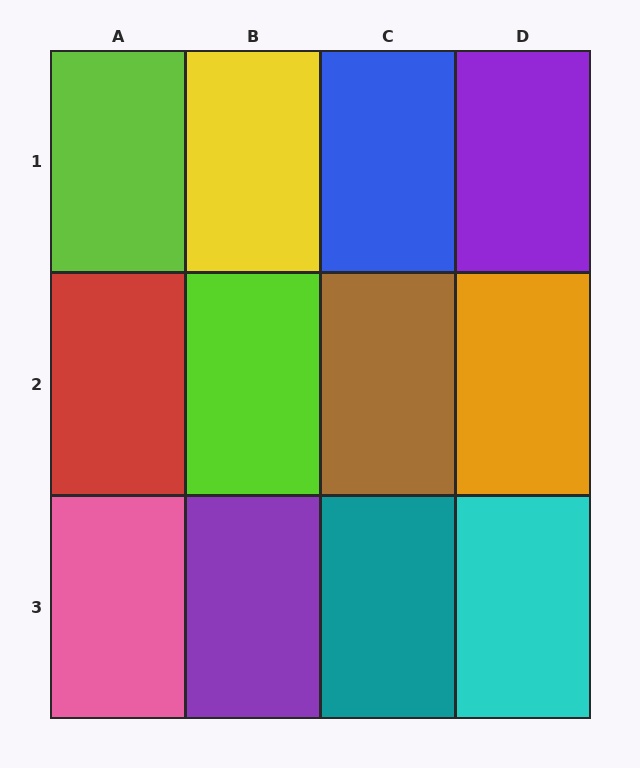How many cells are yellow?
1 cell is yellow.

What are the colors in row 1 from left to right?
Lime, yellow, blue, purple.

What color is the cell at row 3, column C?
Teal.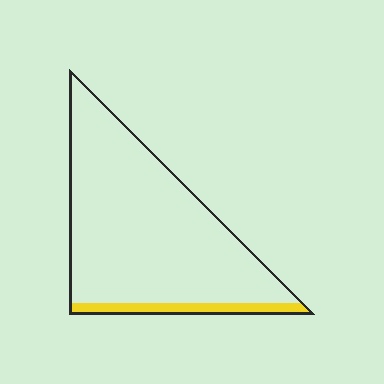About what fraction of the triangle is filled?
About one tenth (1/10).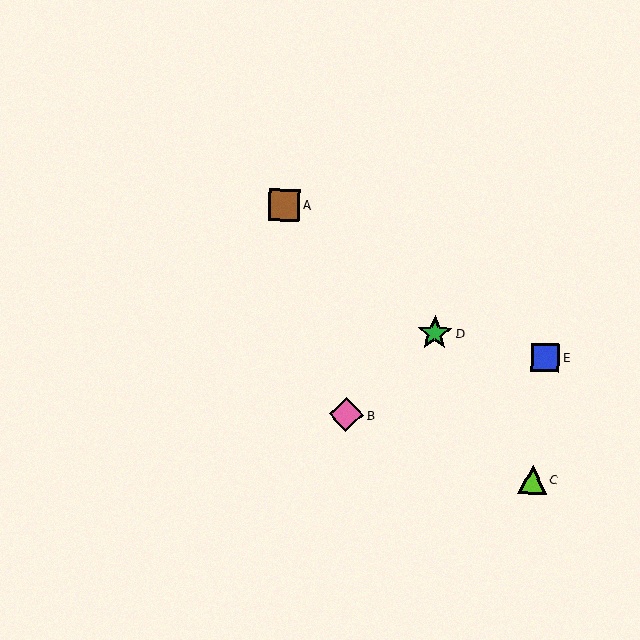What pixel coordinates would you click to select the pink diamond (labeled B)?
Click at (346, 415) to select the pink diamond B.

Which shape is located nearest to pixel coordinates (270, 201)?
The brown square (labeled A) at (284, 205) is nearest to that location.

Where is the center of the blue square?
The center of the blue square is at (545, 358).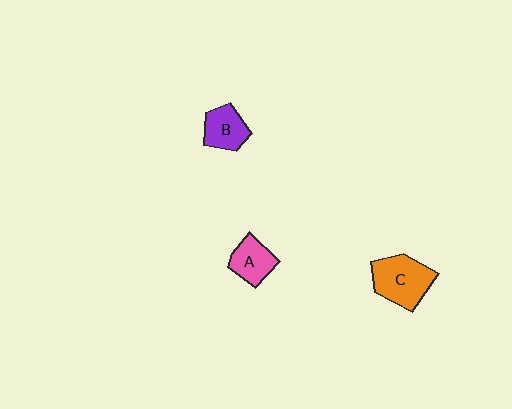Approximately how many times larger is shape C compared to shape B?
Approximately 1.6 times.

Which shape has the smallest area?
Shape A (pink).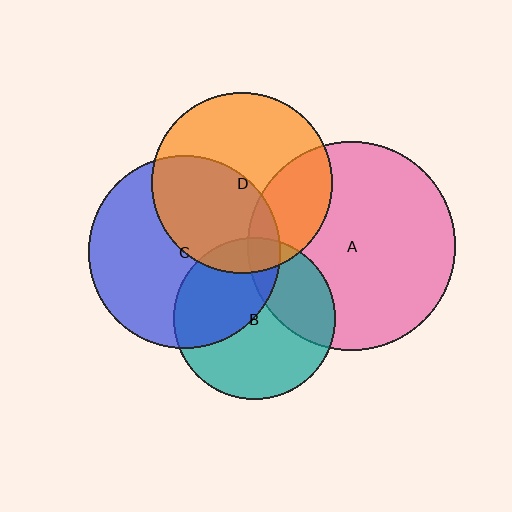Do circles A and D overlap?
Yes.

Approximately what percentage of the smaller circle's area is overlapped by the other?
Approximately 25%.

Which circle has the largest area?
Circle A (pink).